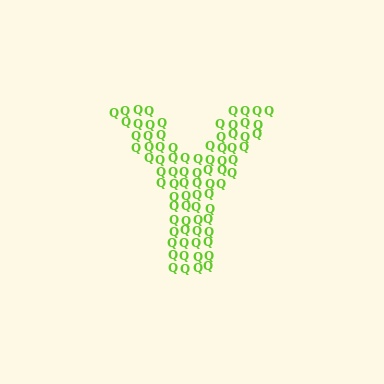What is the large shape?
The large shape is the letter Y.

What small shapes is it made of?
It is made of small letter Q's.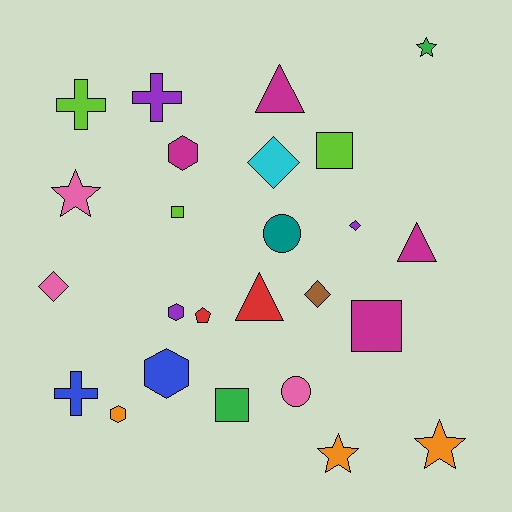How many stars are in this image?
There are 4 stars.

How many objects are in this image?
There are 25 objects.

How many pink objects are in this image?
There are 3 pink objects.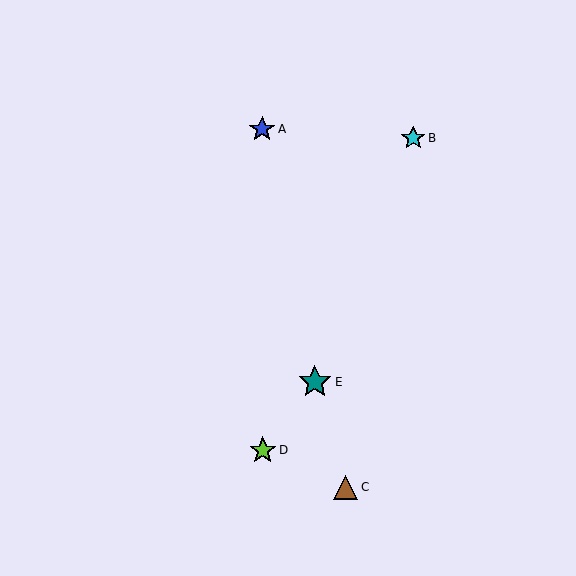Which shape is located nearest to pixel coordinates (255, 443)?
The lime star (labeled D) at (263, 450) is nearest to that location.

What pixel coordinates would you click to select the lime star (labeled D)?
Click at (263, 450) to select the lime star D.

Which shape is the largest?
The teal star (labeled E) is the largest.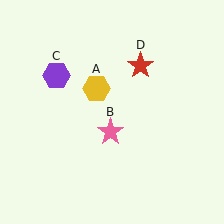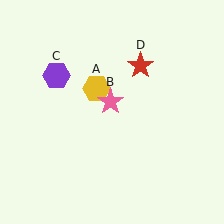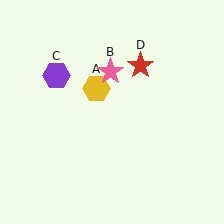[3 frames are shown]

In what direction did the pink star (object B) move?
The pink star (object B) moved up.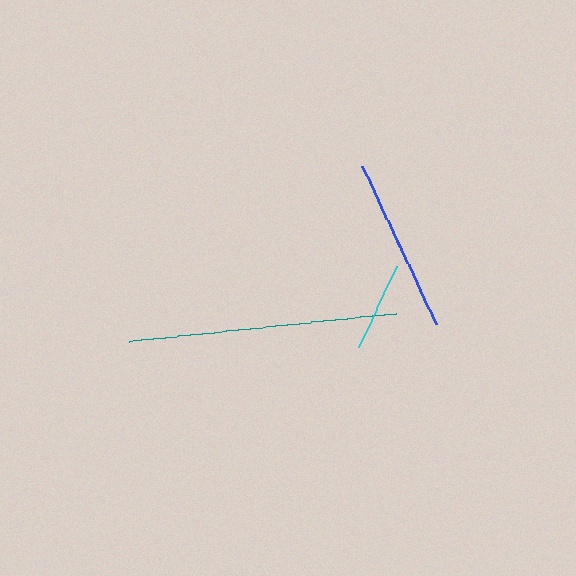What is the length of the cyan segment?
The cyan segment is approximately 90 pixels long.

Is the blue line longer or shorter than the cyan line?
The blue line is longer than the cyan line.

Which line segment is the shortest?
The cyan line is the shortest at approximately 90 pixels.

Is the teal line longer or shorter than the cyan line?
The teal line is longer than the cyan line.